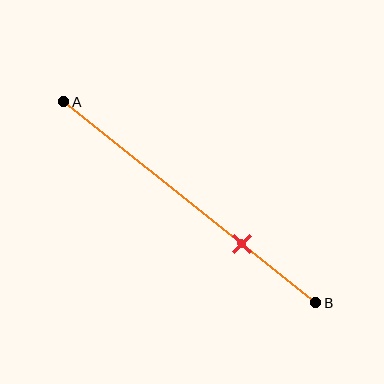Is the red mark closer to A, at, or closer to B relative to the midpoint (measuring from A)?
The red mark is closer to point B than the midpoint of segment AB.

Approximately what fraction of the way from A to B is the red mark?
The red mark is approximately 70% of the way from A to B.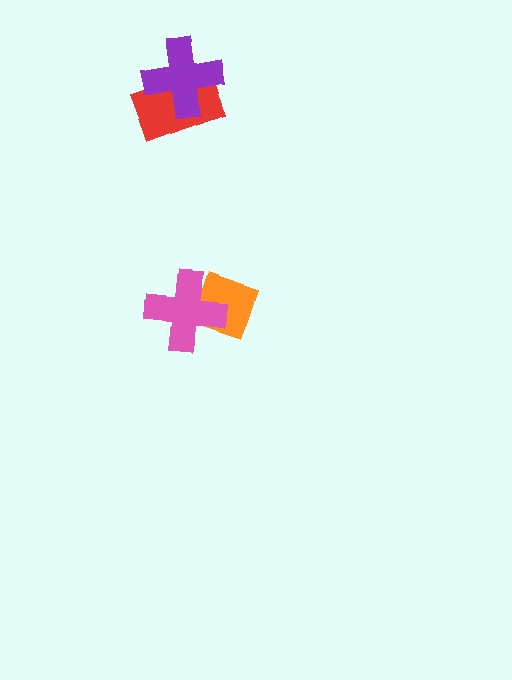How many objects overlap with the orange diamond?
1 object overlaps with the orange diamond.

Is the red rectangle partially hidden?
Yes, it is partially covered by another shape.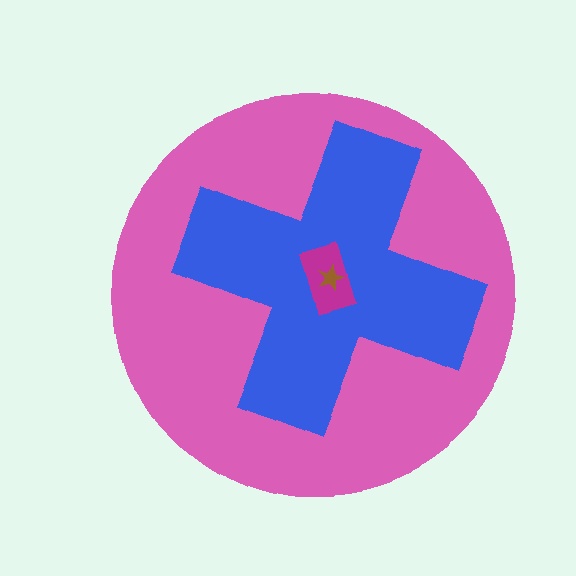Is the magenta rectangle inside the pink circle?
Yes.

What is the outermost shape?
The pink circle.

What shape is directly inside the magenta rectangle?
The brown star.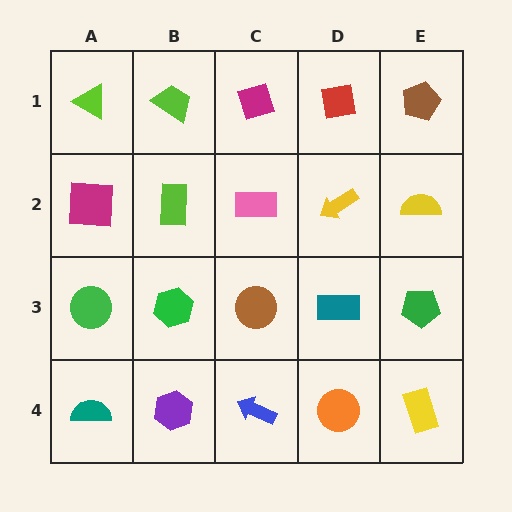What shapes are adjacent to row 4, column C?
A brown circle (row 3, column C), a purple hexagon (row 4, column B), an orange circle (row 4, column D).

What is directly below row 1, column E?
A yellow semicircle.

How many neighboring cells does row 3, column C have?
4.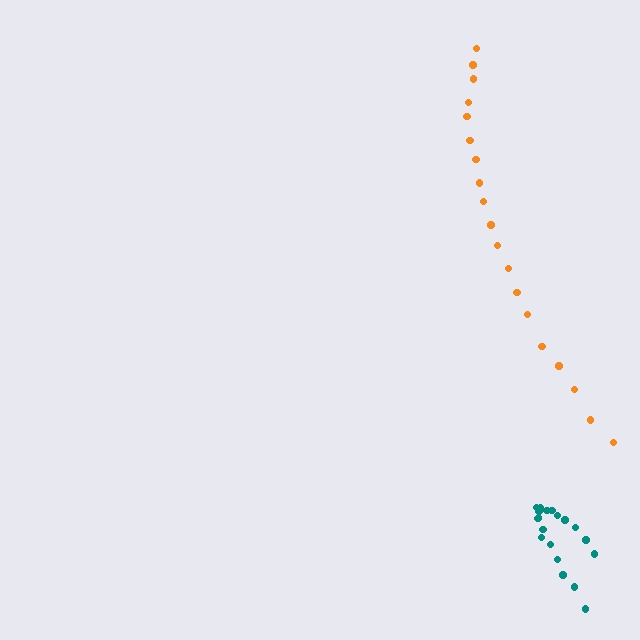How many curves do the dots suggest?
There are 2 distinct paths.